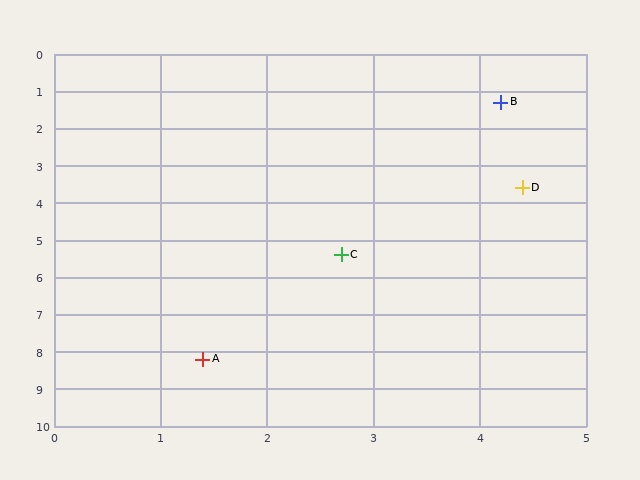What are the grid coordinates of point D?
Point D is at approximately (4.4, 3.6).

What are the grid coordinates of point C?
Point C is at approximately (2.7, 5.4).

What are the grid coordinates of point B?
Point B is at approximately (4.2, 1.3).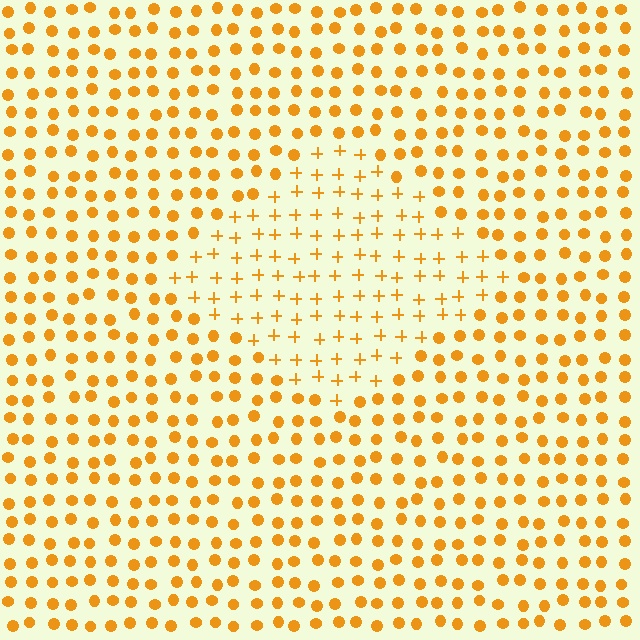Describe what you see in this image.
The image is filled with small orange elements arranged in a uniform grid. A diamond-shaped region contains plus signs, while the surrounding area contains circles. The boundary is defined purely by the change in element shape.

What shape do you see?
I see a diamond.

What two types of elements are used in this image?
The image uses plus signs inside the diamond region and circles outside it.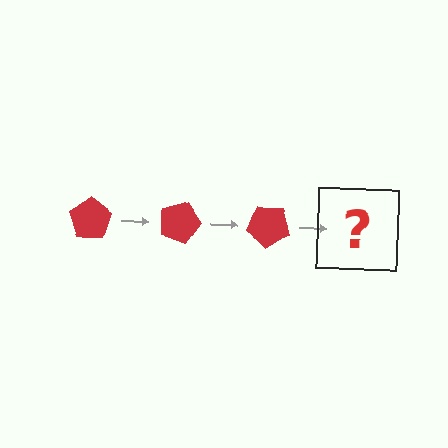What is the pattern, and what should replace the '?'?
The pattern is that the pentagon rotates 20 degrees each step. The '?' should be a red pentagon rotated 60 degrees.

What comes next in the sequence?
The next element should be a red pentagon rotated 60 degrees.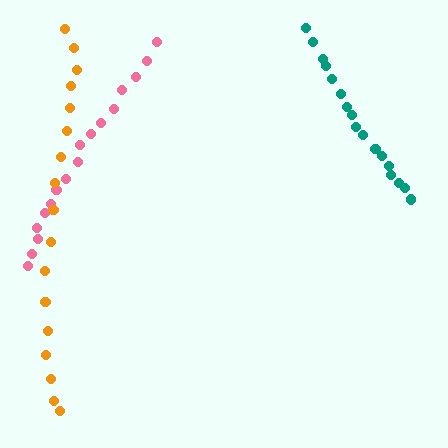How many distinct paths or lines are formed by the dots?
There are 3 distinct paths.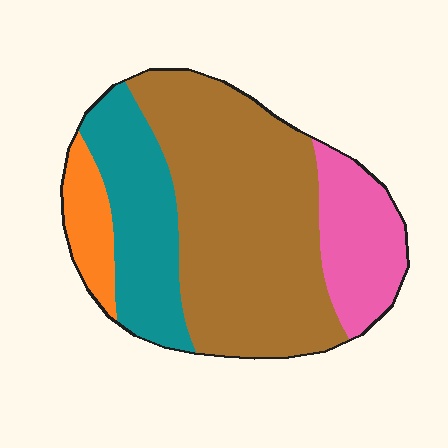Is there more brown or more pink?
Brown.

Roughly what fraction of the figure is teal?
Teal takes up about one fifth (1/5) of the figure.